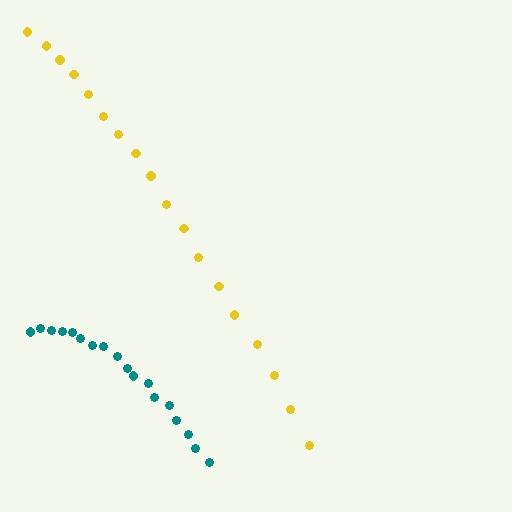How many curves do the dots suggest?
There are 2 distinct paths.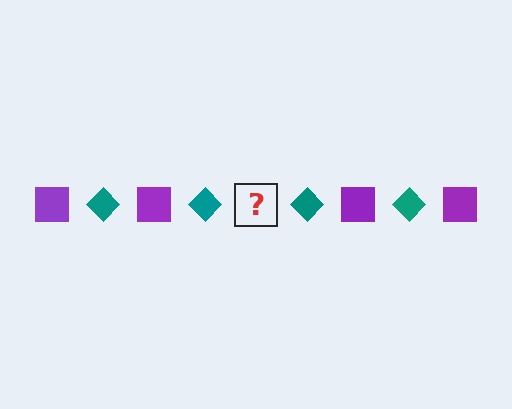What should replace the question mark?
The question mark should be replaced with a purple square.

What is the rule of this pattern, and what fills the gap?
The rule is that the pattern alternates between purple square and teal diamond. The gap should be filled with a purple square.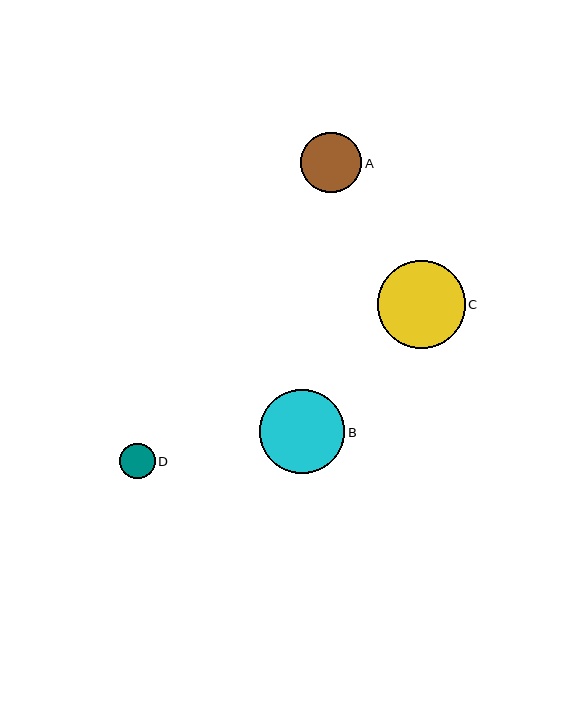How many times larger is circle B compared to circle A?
Circle B is approximately 1.4 times the size of circle A.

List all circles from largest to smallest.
From largest to smallest: C, B, A, D.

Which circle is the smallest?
Circle D is the smallest with a size of approximately 36 pixels.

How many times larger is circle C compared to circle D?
Circle C is approximately 2.5 times the size of circle D.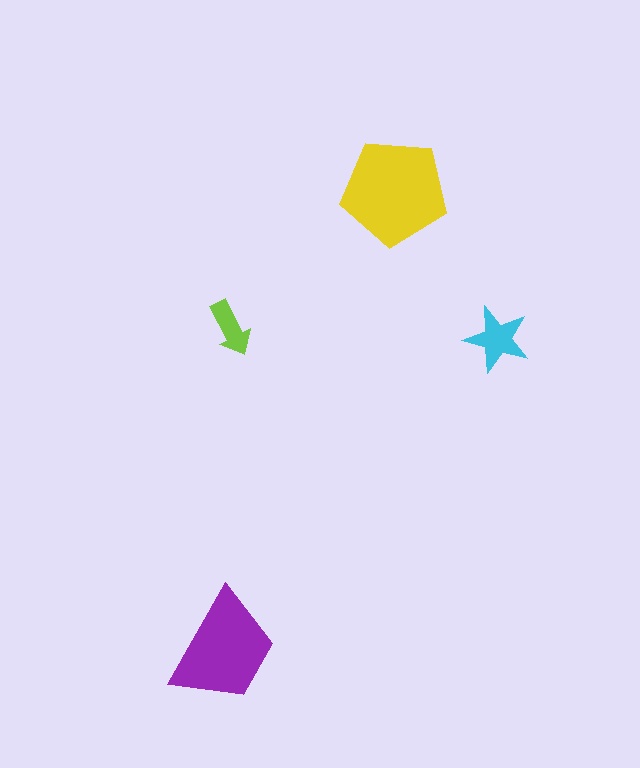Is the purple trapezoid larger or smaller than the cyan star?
Larger.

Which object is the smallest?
The lime arrow.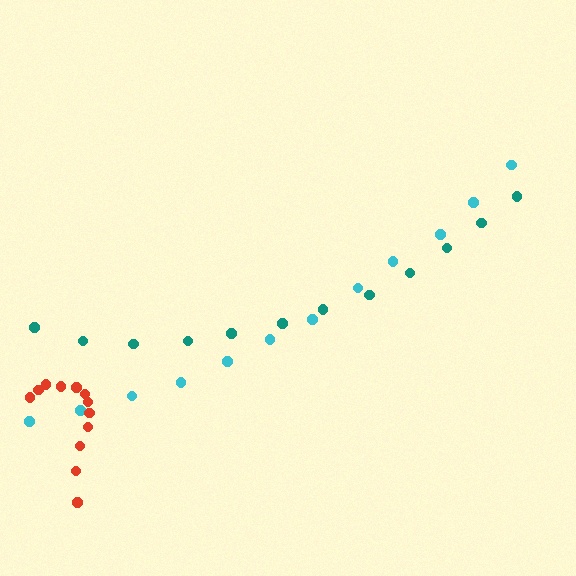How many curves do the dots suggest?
There are 3 distinct paths.